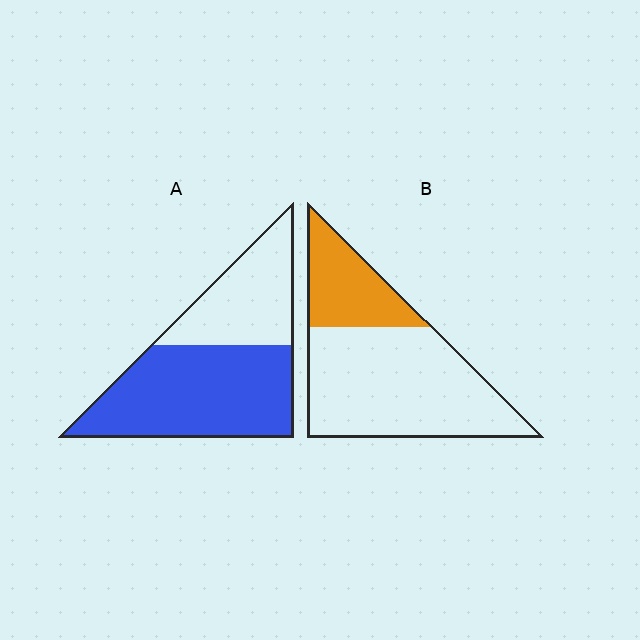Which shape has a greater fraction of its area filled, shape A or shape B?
Shape A.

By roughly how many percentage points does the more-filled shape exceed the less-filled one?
By roughly 35 percentage points (A over B).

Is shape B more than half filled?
No.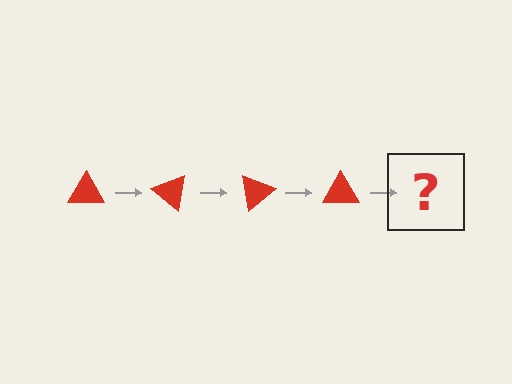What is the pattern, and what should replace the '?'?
The pattern is that the triangle rotates 40 degrees each step. The '?' should be a red triangle rotated 160 degrees.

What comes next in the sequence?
The next element should be a red triangle rotated 160 degrees.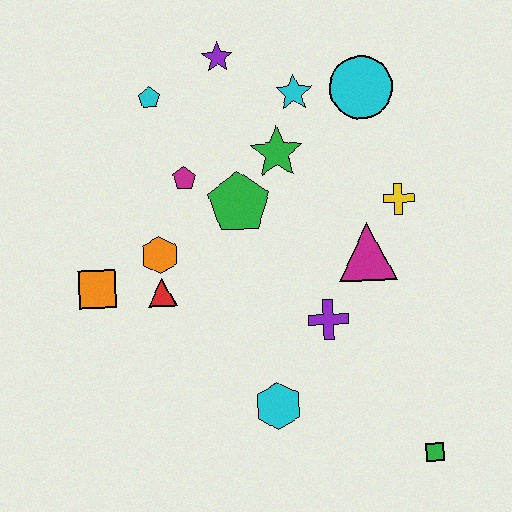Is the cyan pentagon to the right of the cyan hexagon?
No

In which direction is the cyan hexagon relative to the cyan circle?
The cyan hexagon is below the cyan circle.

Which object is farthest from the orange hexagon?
The green square is farthest from the orange hexagon.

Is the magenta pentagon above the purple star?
No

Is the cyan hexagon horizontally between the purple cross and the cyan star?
No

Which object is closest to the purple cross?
The magenta triangle is closest to the purple cross.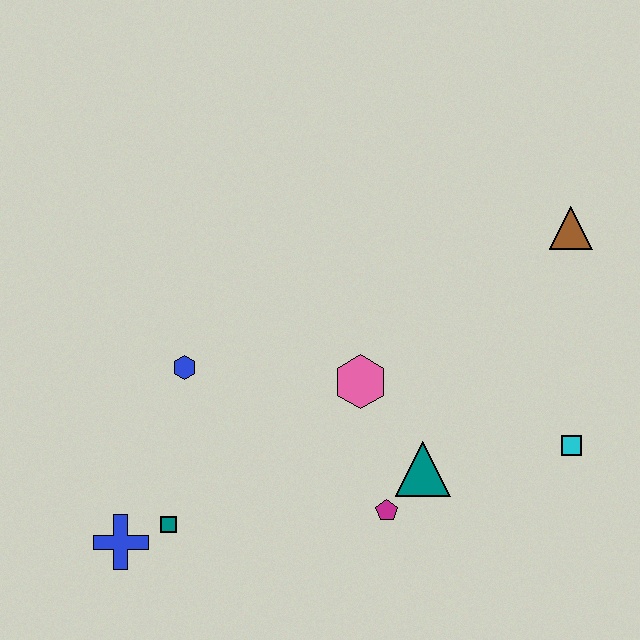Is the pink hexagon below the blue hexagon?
Yes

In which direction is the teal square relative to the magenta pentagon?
The teal square is to the left of the magenta pentagon.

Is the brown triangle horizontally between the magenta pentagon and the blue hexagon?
No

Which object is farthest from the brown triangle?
The blue cross is farthest from the brown triangle.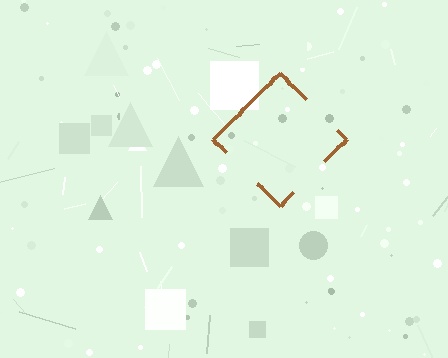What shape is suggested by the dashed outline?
The dashed outline suggests a diamond.